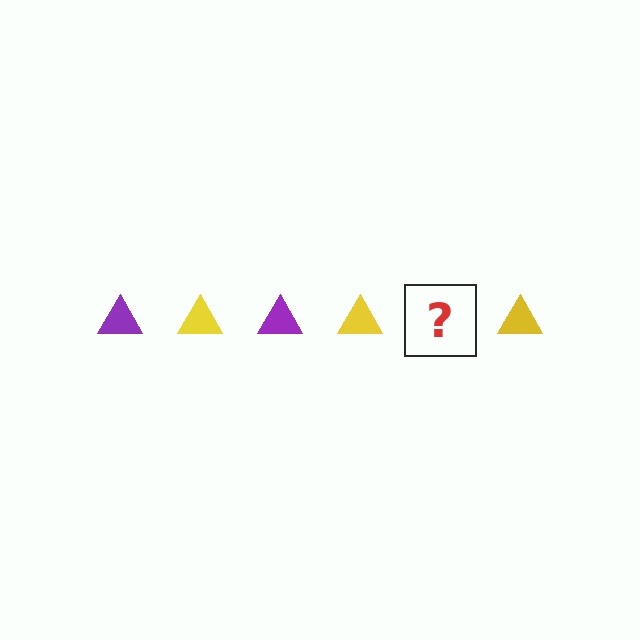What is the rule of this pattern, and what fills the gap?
The rule is that the pattern cycles through purple, yellow triangles. The gap should be filled with a purple triangle.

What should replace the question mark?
The question mark should be replaced with a purple triangle.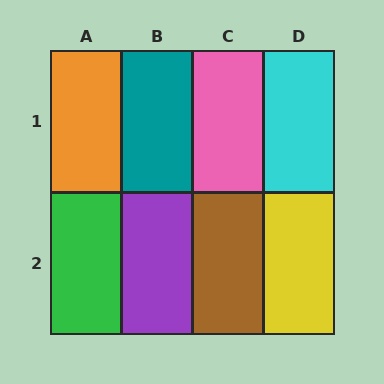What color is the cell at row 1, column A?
Orange.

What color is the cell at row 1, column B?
Teal.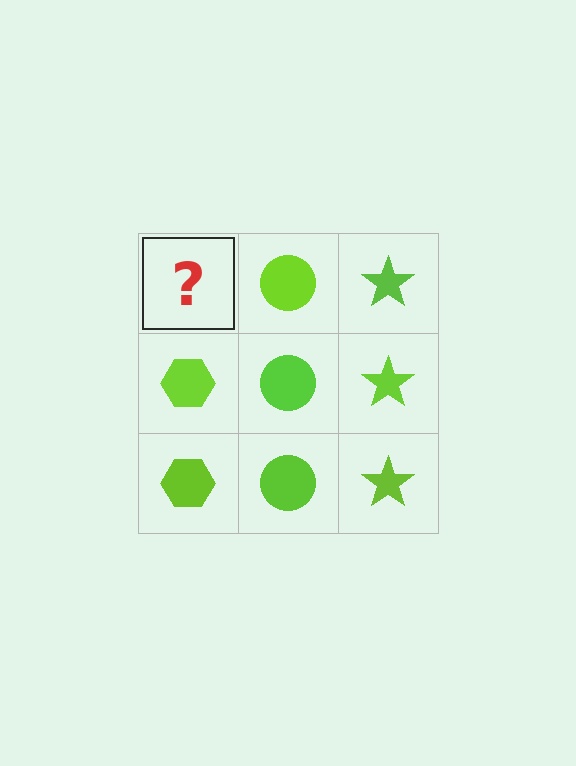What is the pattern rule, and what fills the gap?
The rule is that each column has a consistent shape. The gap should be filled with a lime hexagon.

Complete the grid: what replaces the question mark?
The question mark should be replaced with a lime hexagon.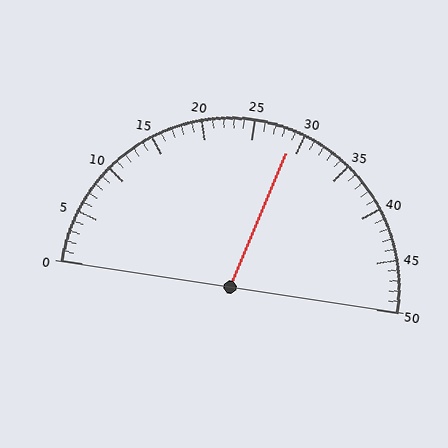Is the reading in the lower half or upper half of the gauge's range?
The reading is in the upper half of the range (0 to 50).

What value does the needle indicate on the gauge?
The needle indicates approximately 29.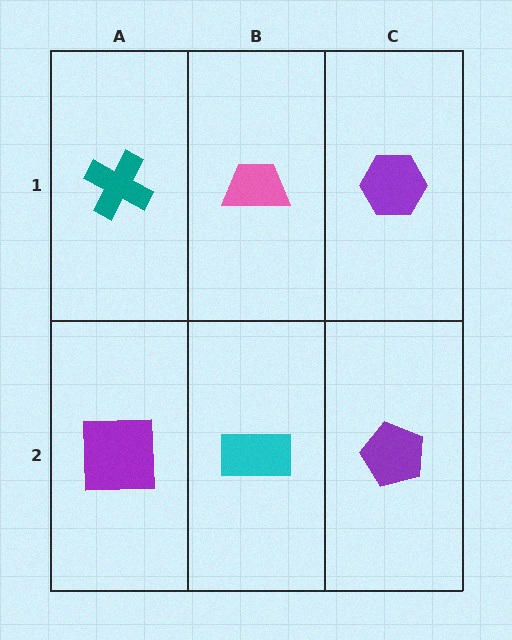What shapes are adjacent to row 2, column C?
A purple hexagon (row 1, column C), a cyan rectangle (row 2, column B).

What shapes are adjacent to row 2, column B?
A pink trapezoid (row 1, column B), a purple square (row 2, column A), a purple pentagon (row 2, column C).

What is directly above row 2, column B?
A pink trapezoid.